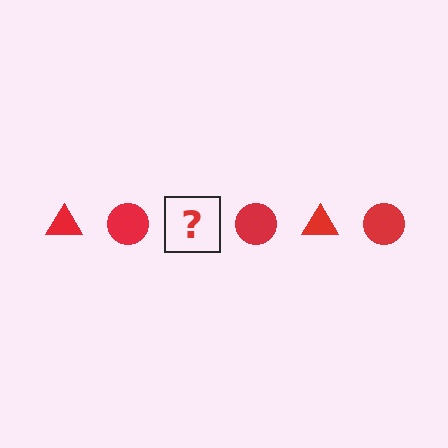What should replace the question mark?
The question mark should be replaced with a red triangle.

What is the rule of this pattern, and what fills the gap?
The rule is that the pattern cycles through triangle, circle shapes in red. The gap should be filled with a red triangle.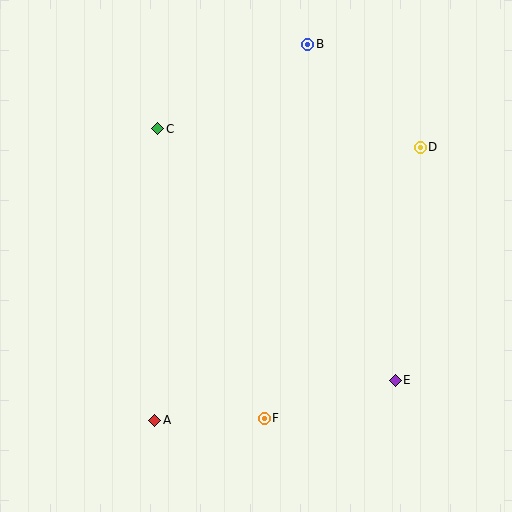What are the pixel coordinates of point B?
Point B is at (308, 44).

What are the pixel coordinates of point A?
Point A is at (155, 420).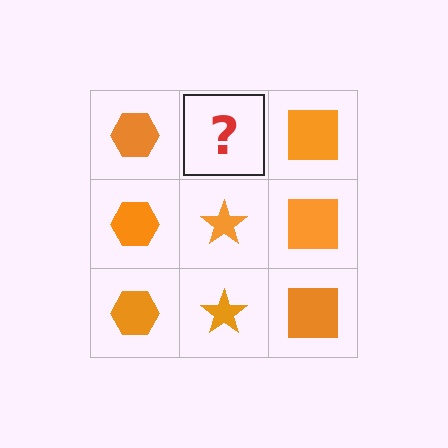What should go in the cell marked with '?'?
The missing cell should contain an orange star.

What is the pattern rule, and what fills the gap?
The rule is that each column has a consistent shape. The gap should be filled with an orange star.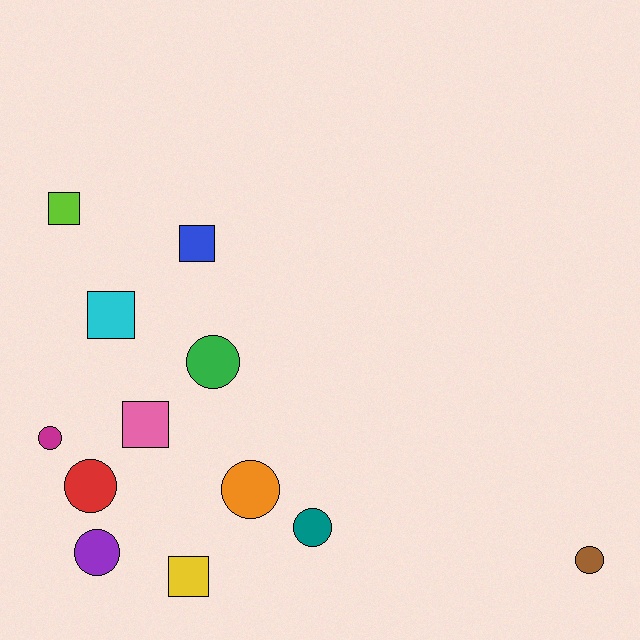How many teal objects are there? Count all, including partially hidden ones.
There is 1 teal object.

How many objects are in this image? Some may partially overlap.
There are 12 objects.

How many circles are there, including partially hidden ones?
There are 7 circles.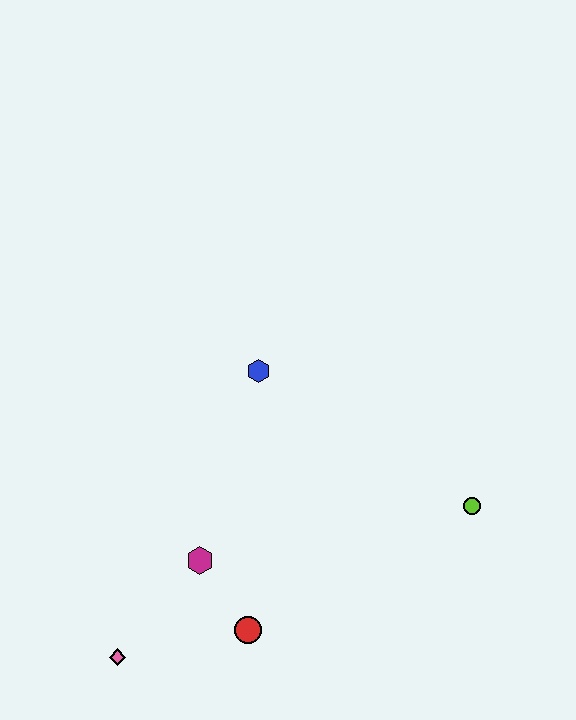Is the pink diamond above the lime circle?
No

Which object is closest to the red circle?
The magenta hexagon is closest to the red circle.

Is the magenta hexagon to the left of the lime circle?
Yes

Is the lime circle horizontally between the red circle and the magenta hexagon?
No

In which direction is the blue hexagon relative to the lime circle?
The blue hexagon is to the left of the lime circle.